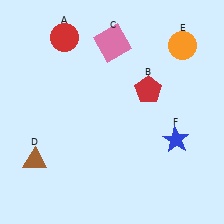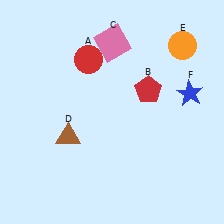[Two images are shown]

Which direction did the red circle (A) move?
The red circle (A) moved right.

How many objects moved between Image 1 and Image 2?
3 objects moved between the two images.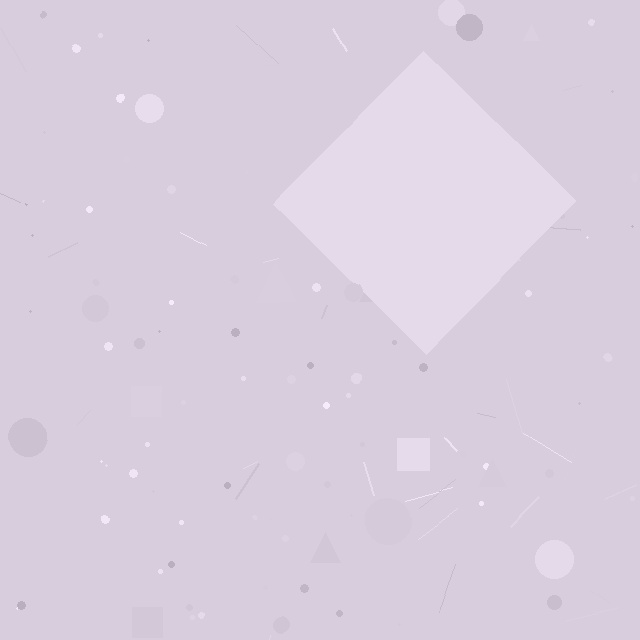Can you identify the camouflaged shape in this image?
The camouflaged shape is a diamond.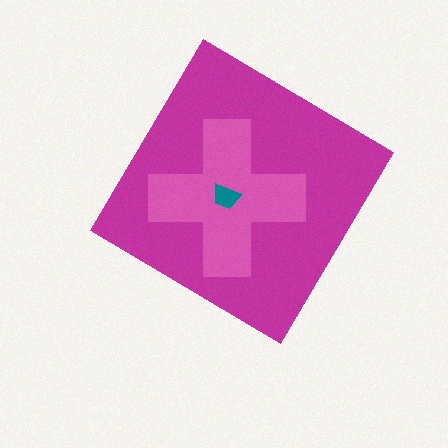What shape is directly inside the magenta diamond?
The pink cross.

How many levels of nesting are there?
3.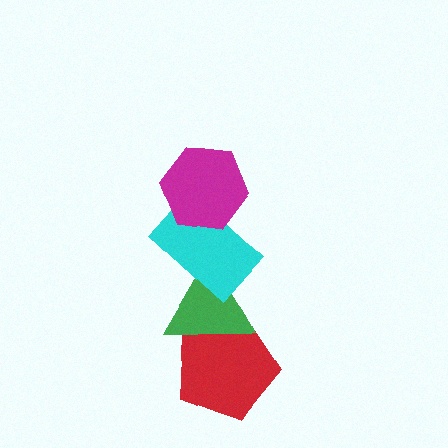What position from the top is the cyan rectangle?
The cyan rectangle is 2nd from the top.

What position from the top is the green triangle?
The green triangle is 3rd from the top.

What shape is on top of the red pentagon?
The green triangle is on top of the red pentagon.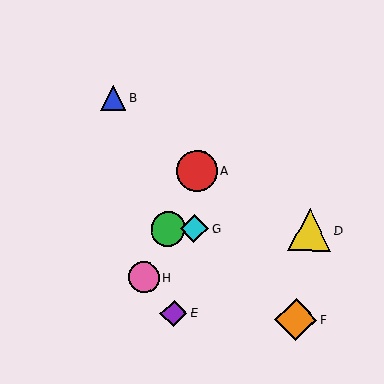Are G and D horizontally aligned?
Yes, both are at y≈229.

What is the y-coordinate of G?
Object G is at y≈229.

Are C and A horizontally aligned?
No, C is at y≈228 and A is at y≈171.